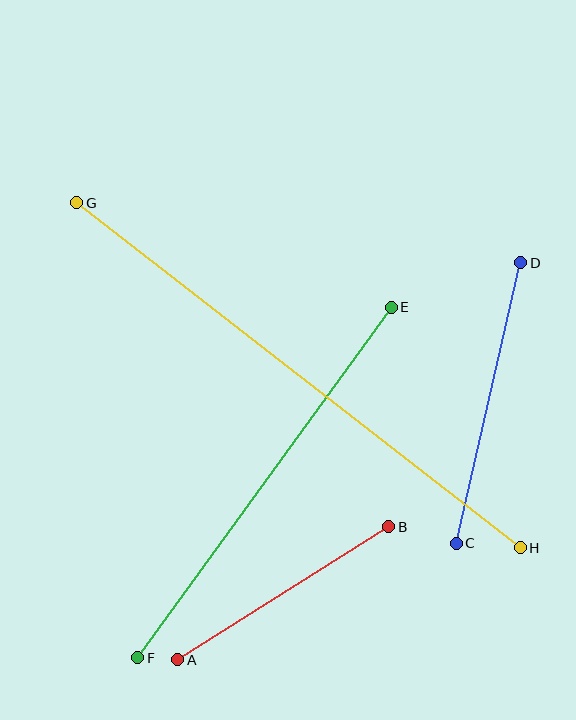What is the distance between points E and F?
The distance is approximately 433 pixels.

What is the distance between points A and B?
The distance is approximately 250 pixels.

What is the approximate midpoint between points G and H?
The midpoint is at approximately (298, 375) pixels.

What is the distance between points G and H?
The distance is approximately 562 pixels.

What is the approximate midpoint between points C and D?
The midpoint is at approximately (489, 403) pixels.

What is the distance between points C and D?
The distance is approximately 288 pixels.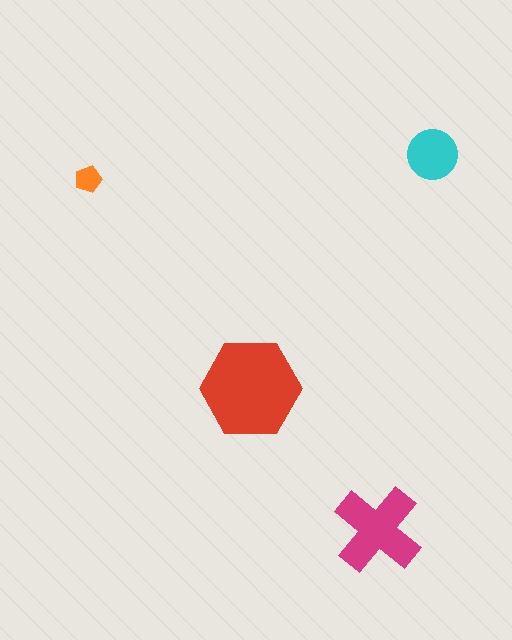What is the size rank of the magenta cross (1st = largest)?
2nd.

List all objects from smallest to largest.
The orange pentagon, the cyan circle, the magenta cross, the red hexagon.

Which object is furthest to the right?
The cyan circle is rightmost.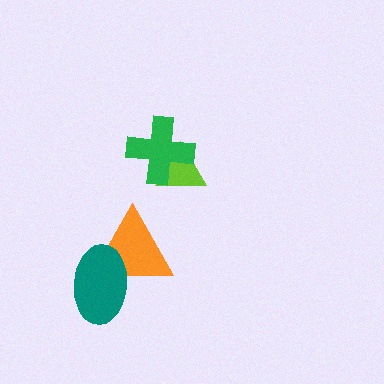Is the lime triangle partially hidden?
Yes, it is partially covered by another shape.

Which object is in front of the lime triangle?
The green cross is in front of the lime triangle.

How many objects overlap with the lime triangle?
1 object overlaps with the lime triangle.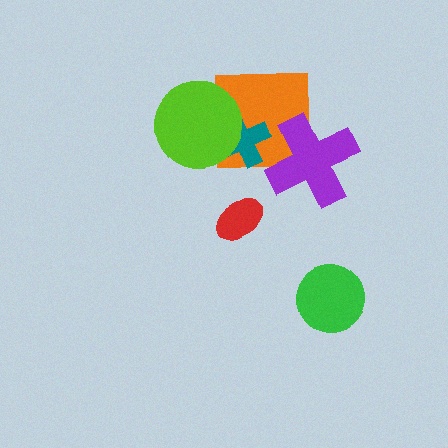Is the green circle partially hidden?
No, no other shape covers it.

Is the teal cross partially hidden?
Yes, it is partially covered by another shape.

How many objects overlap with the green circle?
0 objects overlap with the green circle.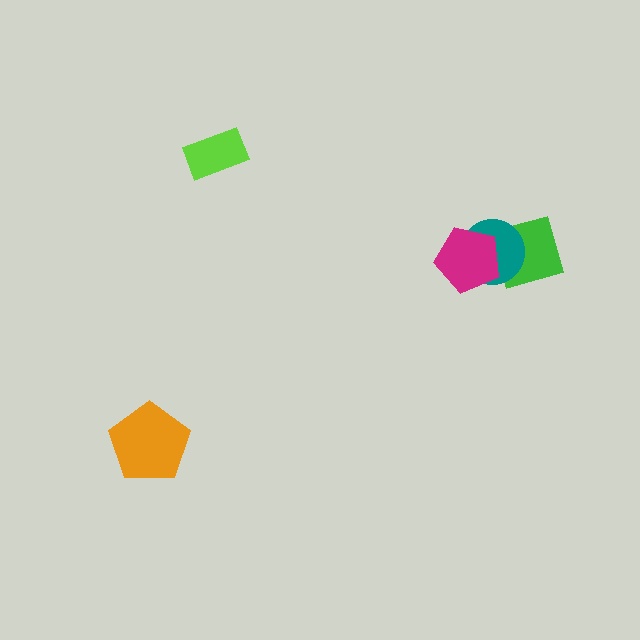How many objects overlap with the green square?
1 object overlaps with the green square.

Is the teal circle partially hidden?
Yes, it is partially covered by another shape.